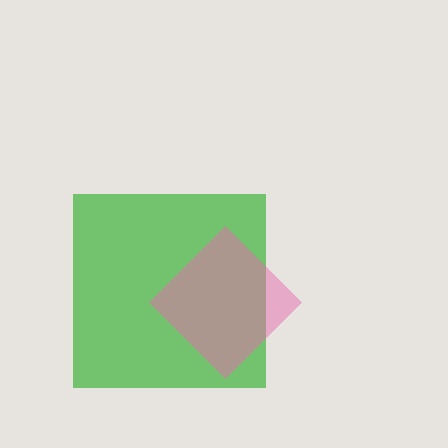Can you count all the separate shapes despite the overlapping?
Yes, there are 2 separate shapes.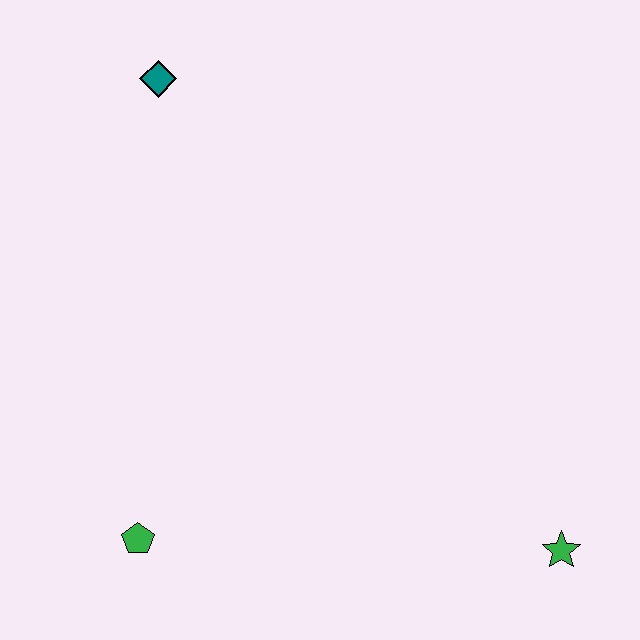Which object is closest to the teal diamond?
The green pentagon is closest to the teal diamond.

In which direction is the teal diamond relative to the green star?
The teal diamond is above the green star.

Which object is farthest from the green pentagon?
The teal diamond is farthest from the green pentagon.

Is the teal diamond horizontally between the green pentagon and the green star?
Yes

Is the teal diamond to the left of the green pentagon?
No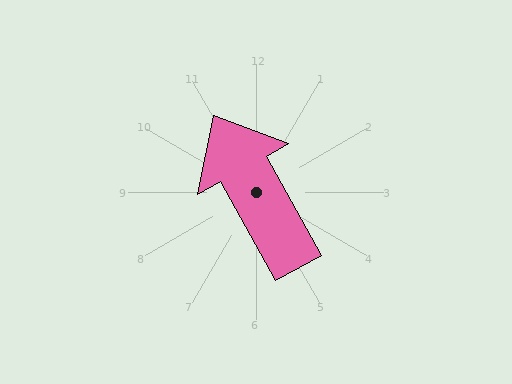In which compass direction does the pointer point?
Northwest.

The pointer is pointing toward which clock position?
Roughly 11 o'clock.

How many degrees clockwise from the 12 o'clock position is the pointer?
Approximately 331 degrees.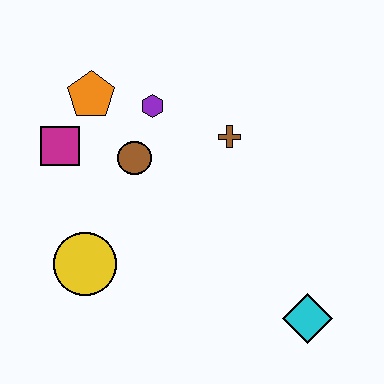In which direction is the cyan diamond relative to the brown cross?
The cyan diamond is below the brown cross.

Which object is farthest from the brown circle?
The cyan diamond is farthest from the brown circle.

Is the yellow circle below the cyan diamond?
No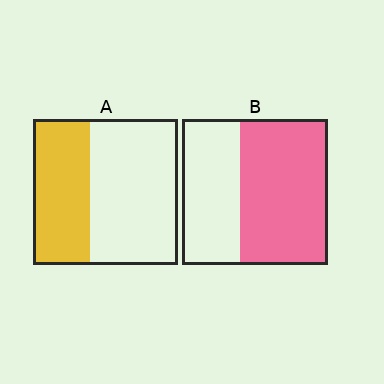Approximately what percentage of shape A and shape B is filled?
A is approximately 40% and B is approximately 60%.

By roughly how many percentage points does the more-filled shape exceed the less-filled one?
By roughly 20 percentage points (B over A).